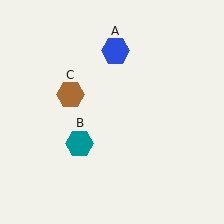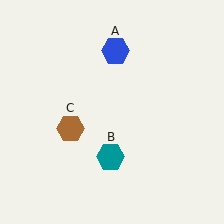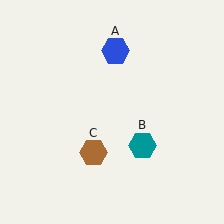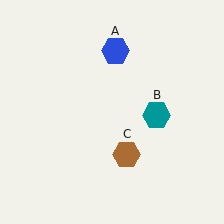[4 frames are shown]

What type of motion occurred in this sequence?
The teal hexagon (object B), brown hexagon (object C) rotated counterclockwise around the center of the scene.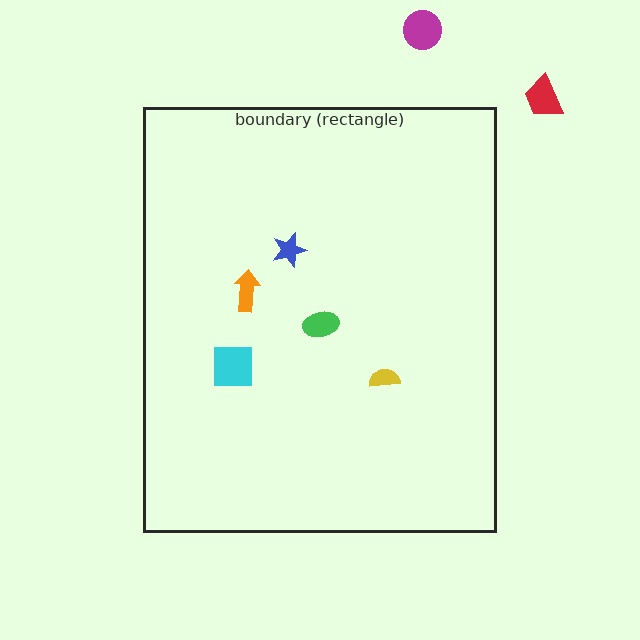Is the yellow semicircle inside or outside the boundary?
Inside.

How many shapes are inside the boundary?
5 inside, 2 outside.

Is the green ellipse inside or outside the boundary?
Inside.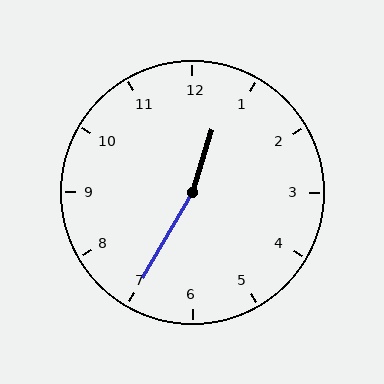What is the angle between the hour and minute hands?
Approximately 168 degrees.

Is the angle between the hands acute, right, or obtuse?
It is obtuse.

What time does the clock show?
12:35.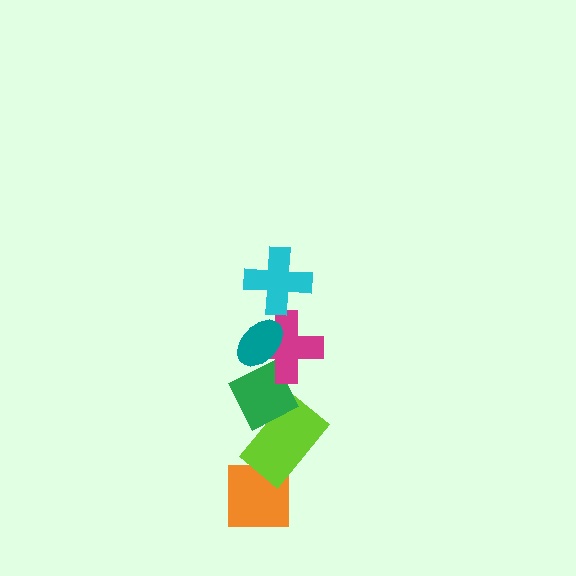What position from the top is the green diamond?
The green diamond is 4th from the top.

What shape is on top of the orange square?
The lime rectangle is on top of the orange square.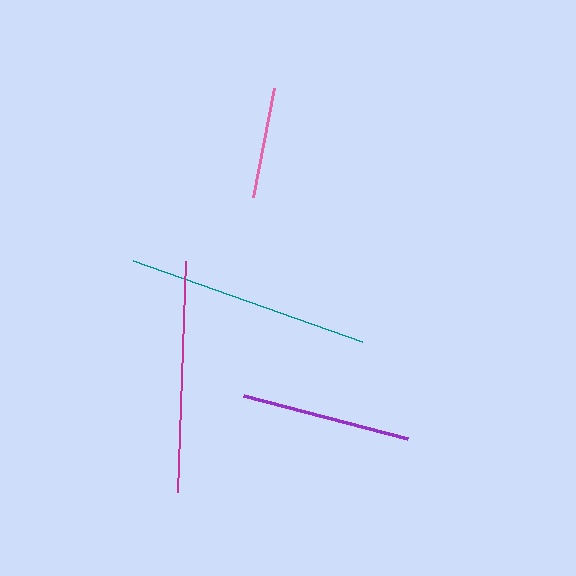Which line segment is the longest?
The teal line is the longest at approximately 243 pixels.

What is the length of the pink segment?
The pink segment is approximately 111 pixels long.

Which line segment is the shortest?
The pink line is the shortest at approximately 111 pixels.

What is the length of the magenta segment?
The magenta segment is approximately 231 pixels long.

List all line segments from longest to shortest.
From longest to shortest: teal, magenta, purple, pink.